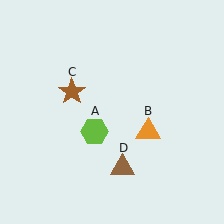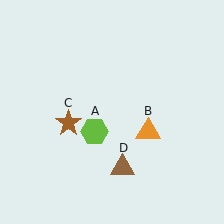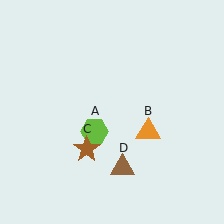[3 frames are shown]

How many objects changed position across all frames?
1 object changed position: brown star (object C).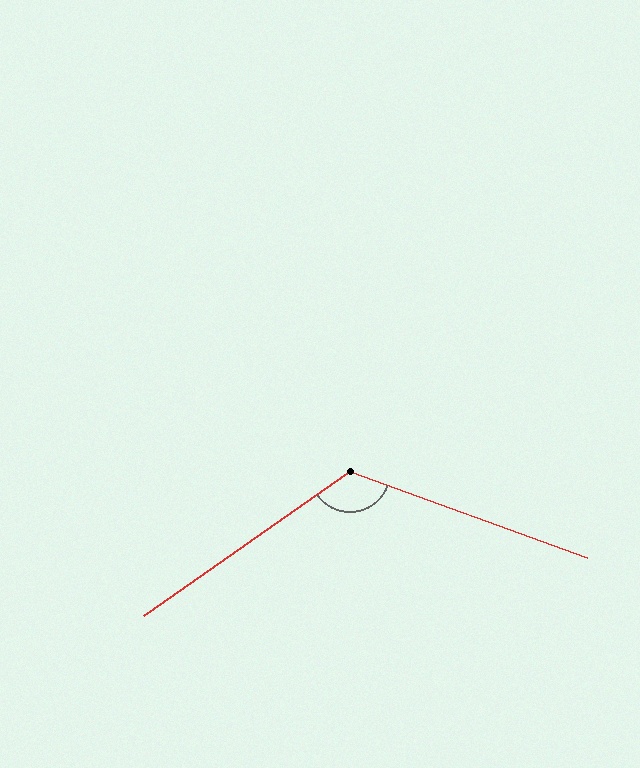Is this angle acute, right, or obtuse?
It is obtuse.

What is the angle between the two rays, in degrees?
Approximately 125 degrees.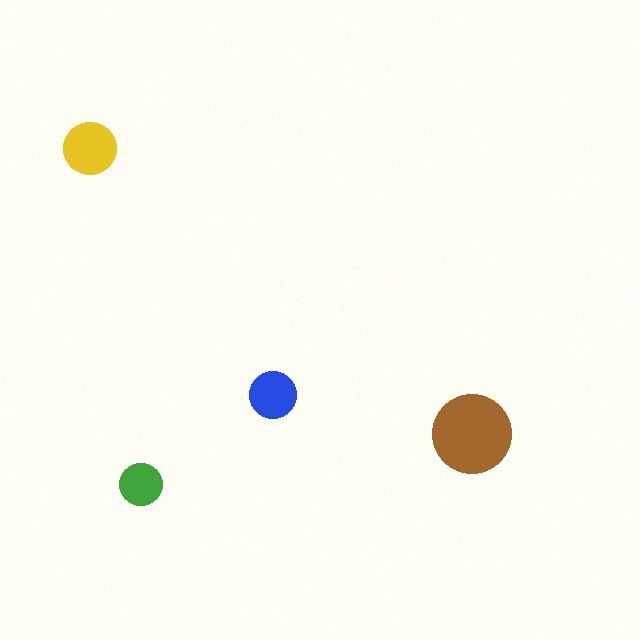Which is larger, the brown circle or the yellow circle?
The brown one.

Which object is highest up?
The yellow circle is topmost.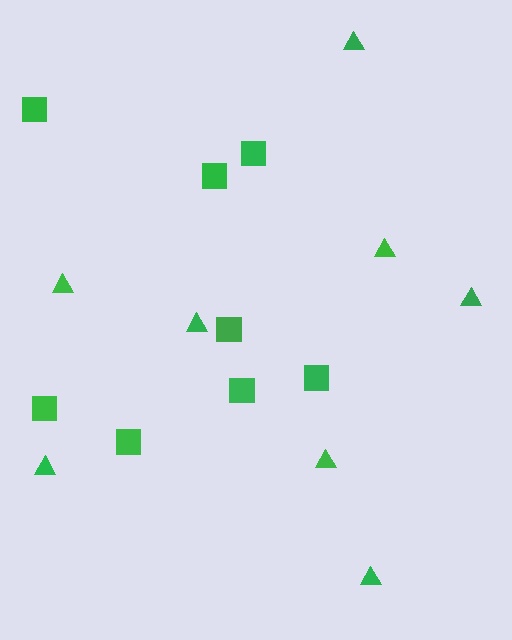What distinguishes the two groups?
There are 2 groups: one group of squares (8) and one group of triangles (8).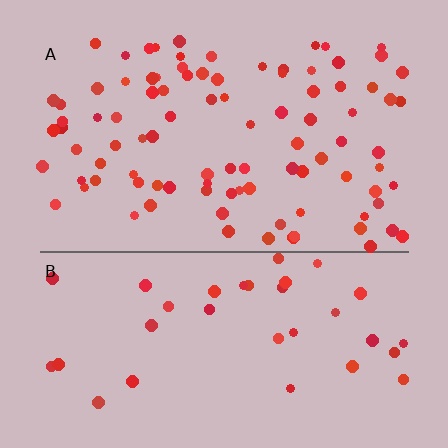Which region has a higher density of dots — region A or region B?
A (the top).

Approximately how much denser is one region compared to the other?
Approximately 2.6× — region A over region B.